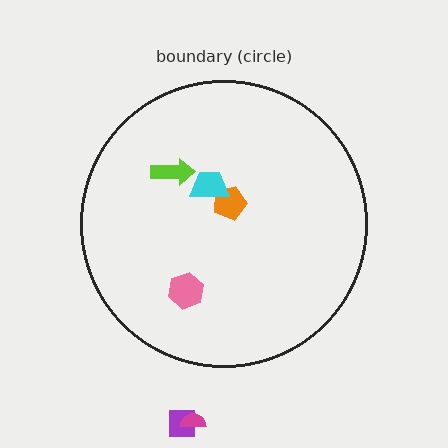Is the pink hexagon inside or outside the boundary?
Inside.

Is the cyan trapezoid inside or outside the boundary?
Inside.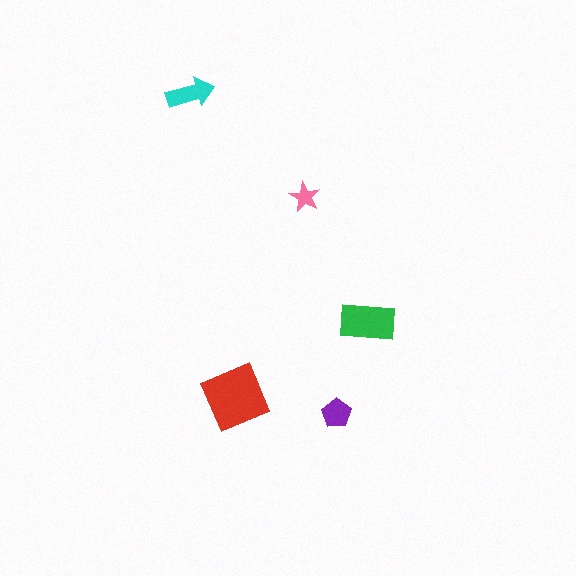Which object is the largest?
The red square.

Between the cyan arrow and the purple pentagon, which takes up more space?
The cyan arrow.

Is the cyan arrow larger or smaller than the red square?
Smaller.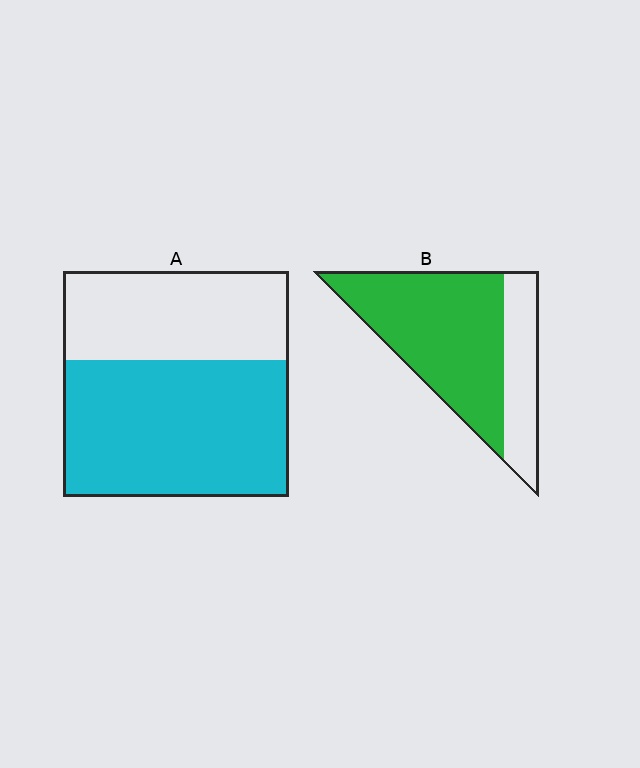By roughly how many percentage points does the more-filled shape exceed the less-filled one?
By roughly 10 percentage points (B over A).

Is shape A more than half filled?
Yes.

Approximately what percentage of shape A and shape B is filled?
A is approximately 60% and B is approximately 70%.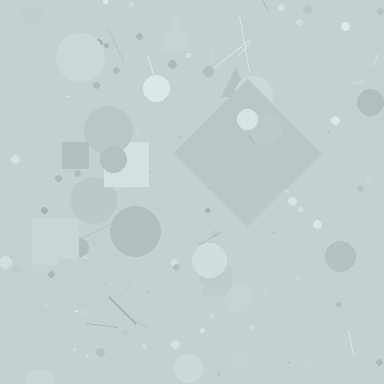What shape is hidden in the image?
A diamond is hidden in the image.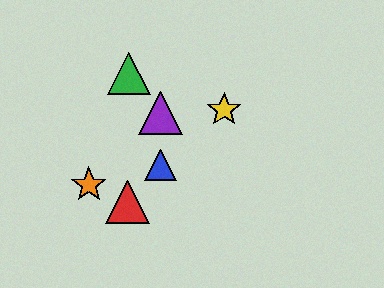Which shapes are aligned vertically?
The blue triangle, the purple triangle are aligned vertically.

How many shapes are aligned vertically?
2 shapes (the blue triangle, the purple triangle) are aligned vertically.